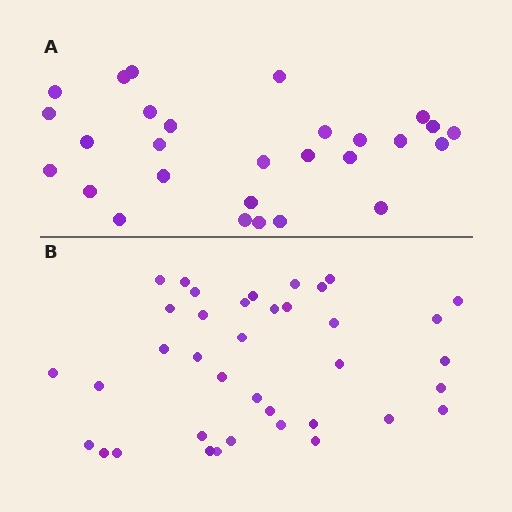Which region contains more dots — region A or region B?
Region B (the bottom region) has more dots.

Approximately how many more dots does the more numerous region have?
Region B has roughly 10 or so more dots than region A.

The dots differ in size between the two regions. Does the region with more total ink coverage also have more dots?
No. Region A has more total ink coverage because its dots are larger, but region B actually contains more individual dots. Total area can be misleading — the number of items is what matters here.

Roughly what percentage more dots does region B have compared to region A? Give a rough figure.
About 35% more.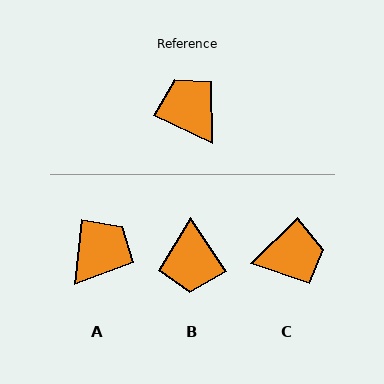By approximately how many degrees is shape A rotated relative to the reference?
Approximately 71 degrees clockwise.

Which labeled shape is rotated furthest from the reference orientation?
B, about 148 degrees away.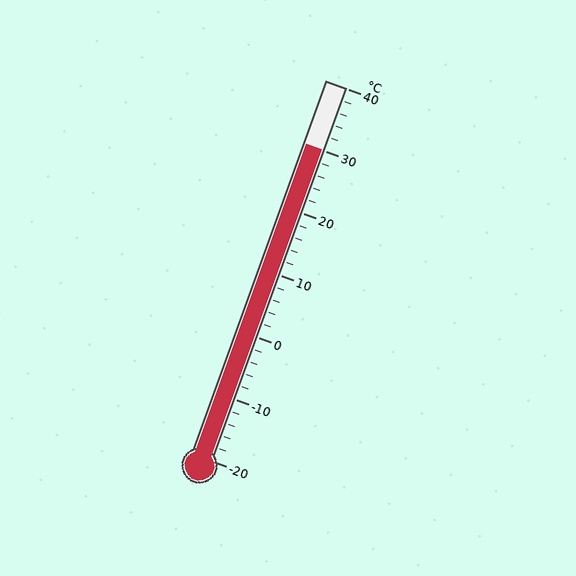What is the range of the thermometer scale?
The thermometer scale ranges from -20°C to 40°C.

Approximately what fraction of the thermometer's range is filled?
The thermometer is filled to approximately 85% of its range.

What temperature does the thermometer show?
The thermometer shows approximately 30°C.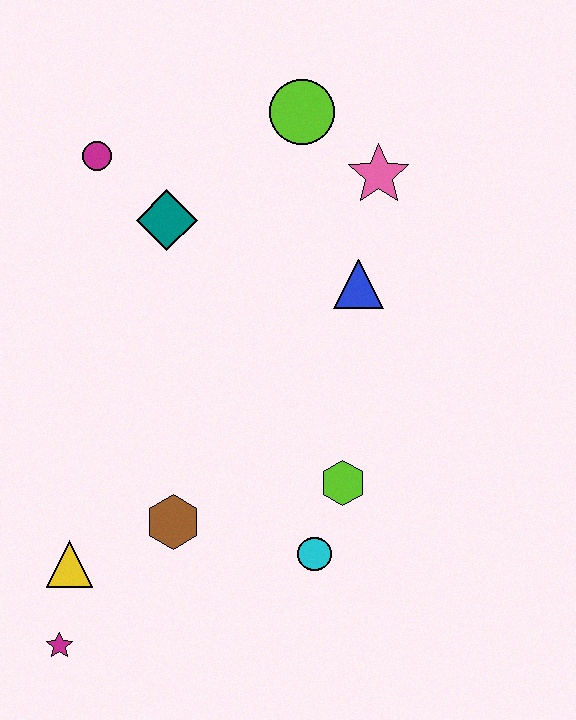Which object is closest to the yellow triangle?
The magenta star is closest to the yellow triangle.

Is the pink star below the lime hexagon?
No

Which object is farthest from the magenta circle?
The magenta star is farthest from the magenta circle.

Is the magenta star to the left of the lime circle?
Yes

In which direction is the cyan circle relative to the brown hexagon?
The cyan circle is to the right of the brown hexagon.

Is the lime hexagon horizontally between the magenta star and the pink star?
Yes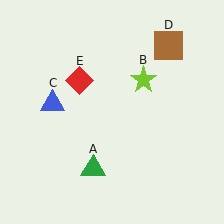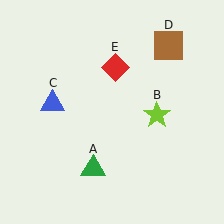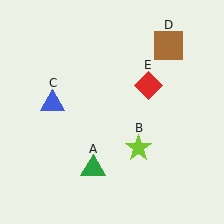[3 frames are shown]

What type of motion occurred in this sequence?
The lime star (object B), red diamond (object E) rotated clockwise around the center of the scene.